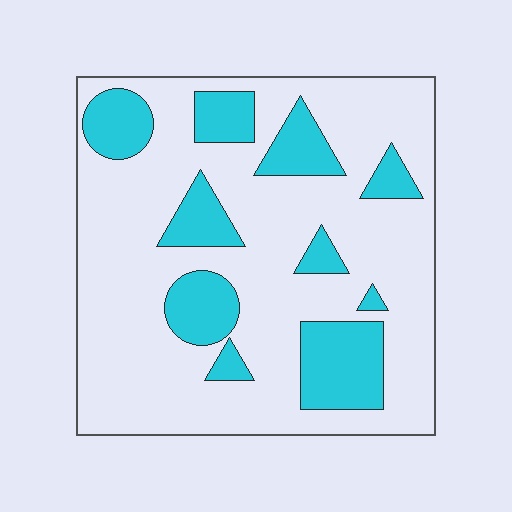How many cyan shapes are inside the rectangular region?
10.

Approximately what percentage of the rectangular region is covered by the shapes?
Approximately 25%.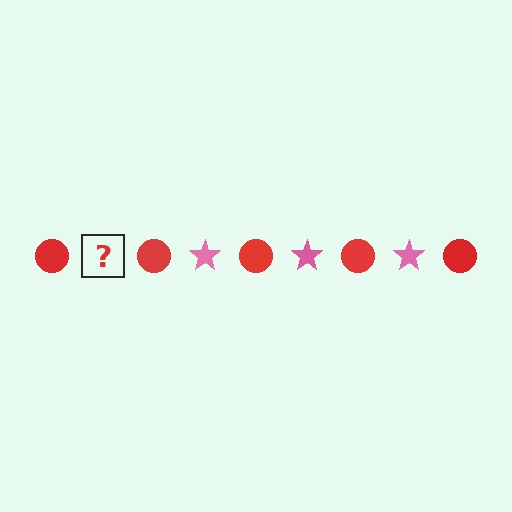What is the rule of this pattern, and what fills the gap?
The rule is that the pattern alternates between red circle and pink star. The gap should be filled with a pink star.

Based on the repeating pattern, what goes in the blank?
The blank should be a pink star.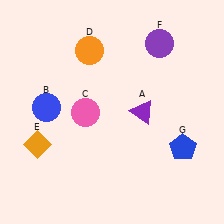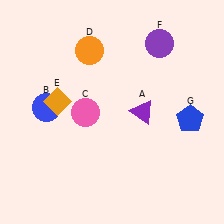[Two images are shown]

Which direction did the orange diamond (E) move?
The orange diamond (E) moved up.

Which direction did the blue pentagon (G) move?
The blue pentagon (G) moved up.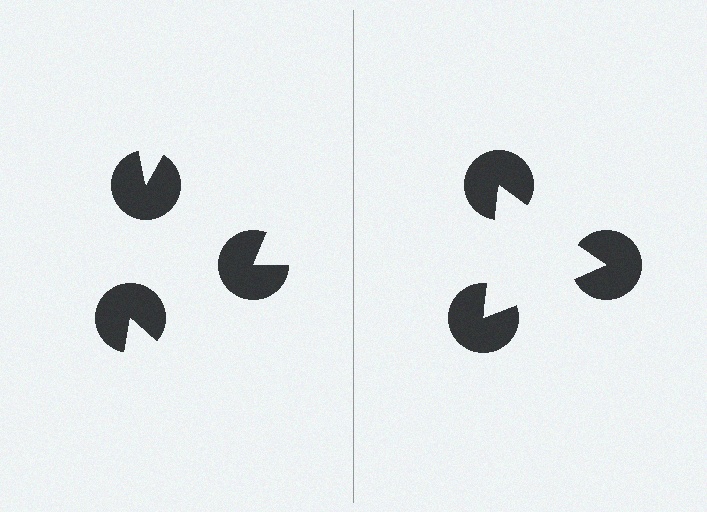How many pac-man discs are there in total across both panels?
6 — 3 on each side.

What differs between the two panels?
The pac-man discs are positioned identically on both sides; only the wedge orientations differ. On the right they align to a triangle; on the left they are misaligned.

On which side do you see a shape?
An illusory triangle appears on the right side. On the left side the wedge cuts are rotated, so no coherent shape forms.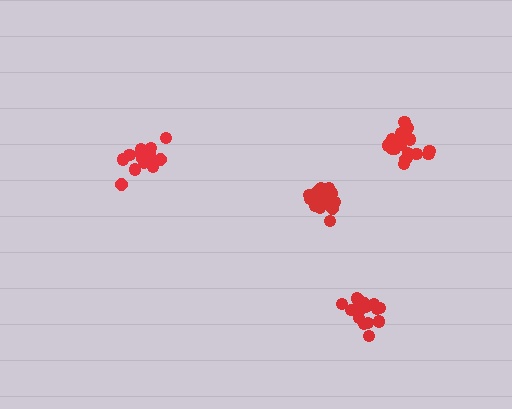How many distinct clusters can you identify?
There are 4 distinct clusters.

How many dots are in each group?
Group 1: 16 dots, Group 2: 17 dots, Group 3: 16 dots, Group 4: 20 dots (69 total).